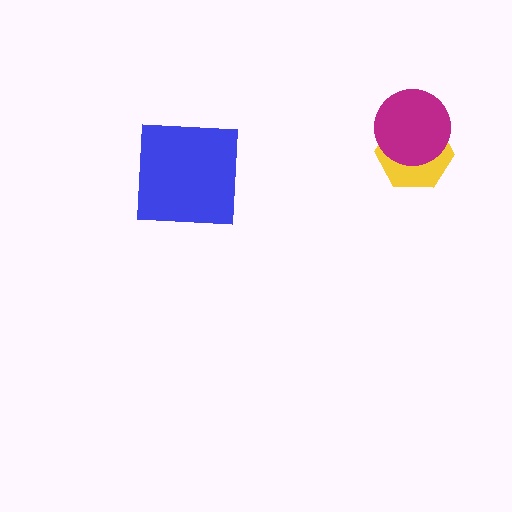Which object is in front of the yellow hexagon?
The magenta circle is in front of the yellow hexagon.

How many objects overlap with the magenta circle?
1 object overlaps with the magenta circle.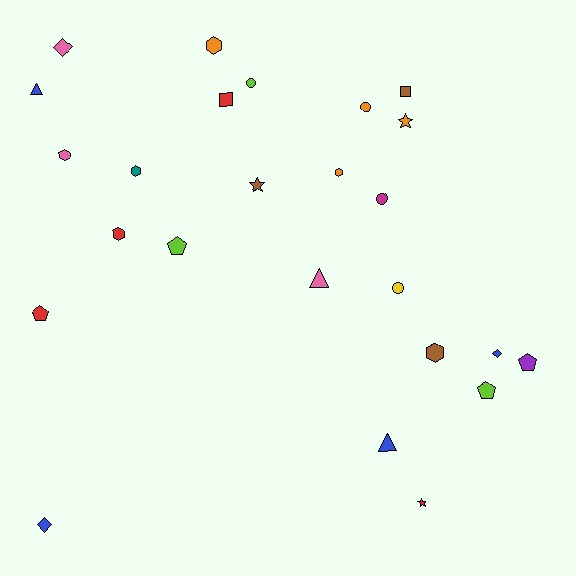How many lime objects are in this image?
There are 3 lime objects.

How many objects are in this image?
There are 25 objects.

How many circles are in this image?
There are 4 circles.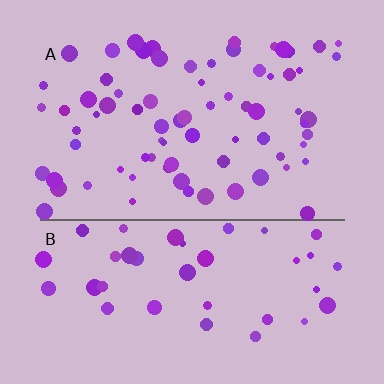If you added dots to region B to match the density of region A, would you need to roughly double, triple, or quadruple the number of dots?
Approximately double.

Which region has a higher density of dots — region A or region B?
A (the top).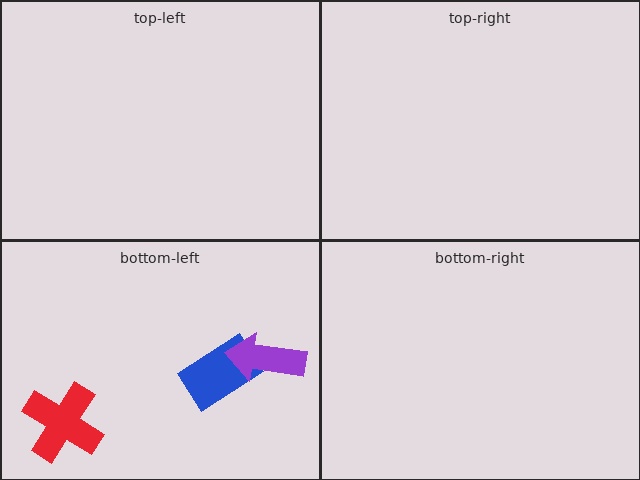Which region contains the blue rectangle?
The bottom-left region.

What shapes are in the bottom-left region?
The blue rectangle, the red cross, the purple arrow.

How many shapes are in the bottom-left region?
3.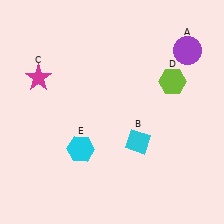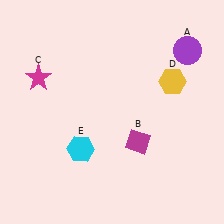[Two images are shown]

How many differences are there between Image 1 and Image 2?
There are 2 differences between the two images.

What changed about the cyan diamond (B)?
In Image 1, B is cyan. In Image 2, it changed to magenta.